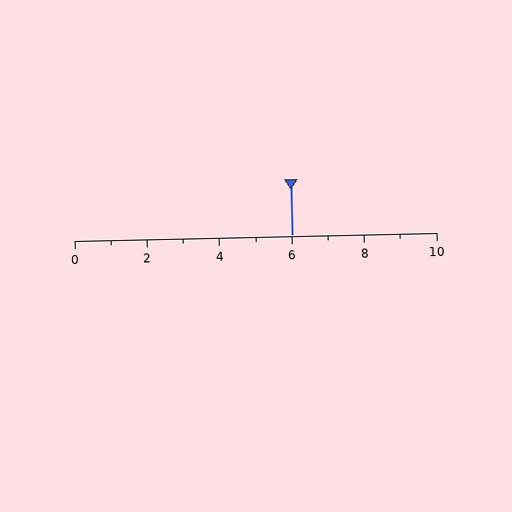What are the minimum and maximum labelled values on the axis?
The axis runs from 0 to 10.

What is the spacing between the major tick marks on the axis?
The major ticks are spaced 2 apart.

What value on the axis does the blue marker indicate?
The marker indicates approximately 6.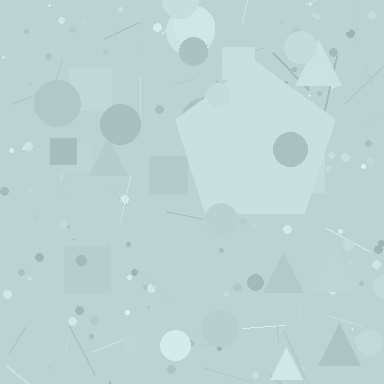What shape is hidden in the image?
A pentagon is hidden in the image.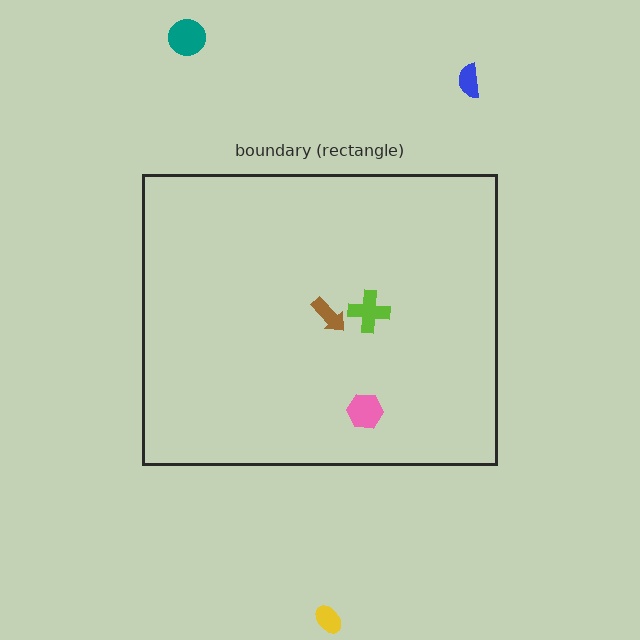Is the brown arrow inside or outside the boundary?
Inside.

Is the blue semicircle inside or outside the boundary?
Outside.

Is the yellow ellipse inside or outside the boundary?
Outside.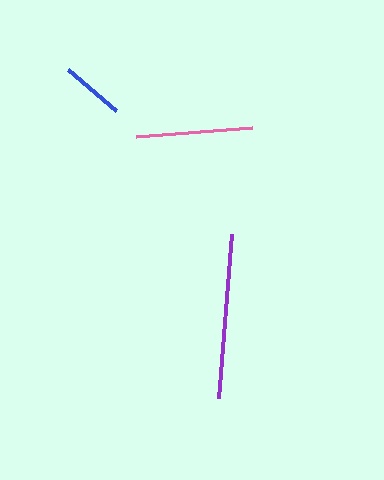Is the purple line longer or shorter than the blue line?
The purple line is longer than the blue line.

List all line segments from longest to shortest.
From longest to shortest: purple, pink, blue.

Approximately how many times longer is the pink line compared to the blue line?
The pink line is approximately 1.8 times the length of the blue line.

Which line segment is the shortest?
The blue line is the shortest at approximately 64 pixels.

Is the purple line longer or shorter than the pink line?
The purple line is longer than the pink line.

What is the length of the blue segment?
The blue segment is approximately 64 pixels long.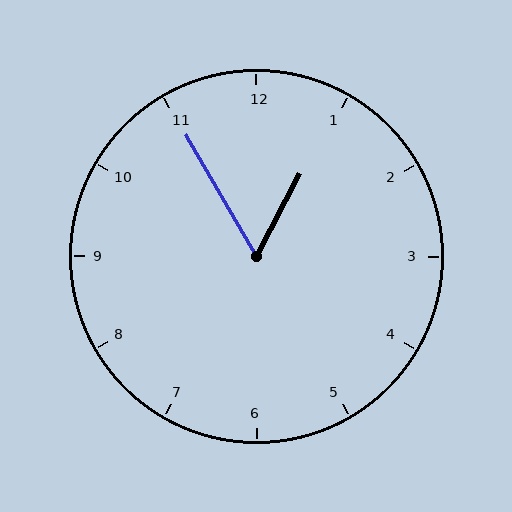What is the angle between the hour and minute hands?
Approximately 58 degrees.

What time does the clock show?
12:55.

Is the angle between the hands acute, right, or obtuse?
It is acute.